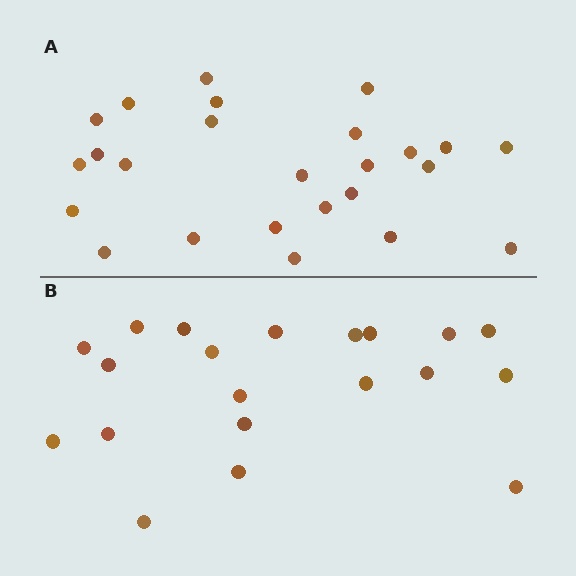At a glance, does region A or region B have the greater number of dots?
Region A (the top region) has more dots.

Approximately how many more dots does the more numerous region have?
Region A has about 5 more dots than region B.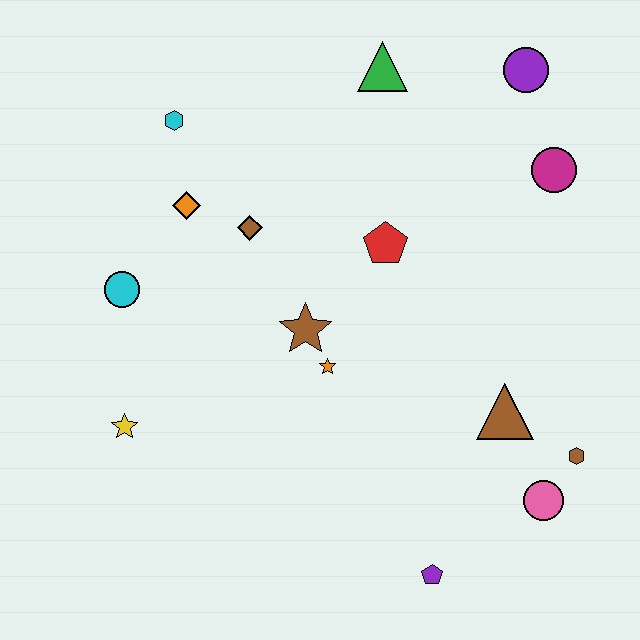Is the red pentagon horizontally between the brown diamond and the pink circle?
Yes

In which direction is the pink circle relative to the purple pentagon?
The pink circle is to the right of the purple pentagon.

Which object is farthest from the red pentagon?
The purple pentagon is farthest from the red pentagon.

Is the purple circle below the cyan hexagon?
No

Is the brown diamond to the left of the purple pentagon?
Yes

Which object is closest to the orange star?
The brown star is closest to the orange star.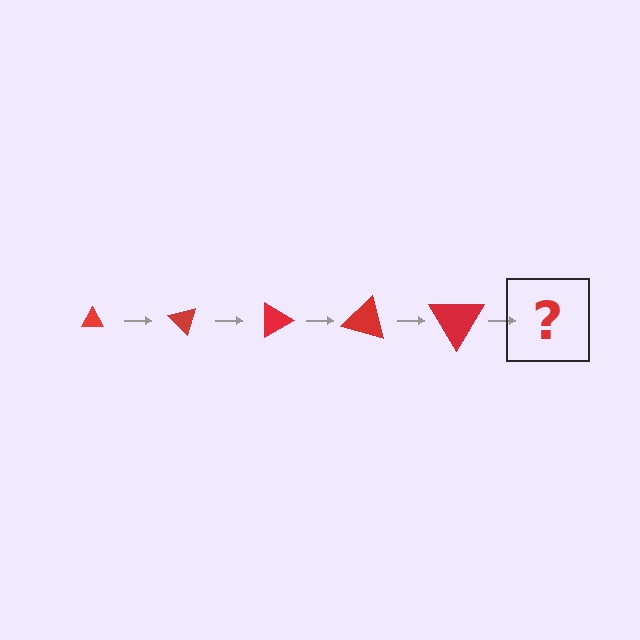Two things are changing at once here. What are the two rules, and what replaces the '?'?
The two rules are that the triangle grows larger each step and it rotates 45 degrees each step. The '?' should be a triangle, larger than the previous one and rotated 225 degrees from the start.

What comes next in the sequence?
The next element should be a triangle, larger than the previous one and rotated 225 degrees from the start.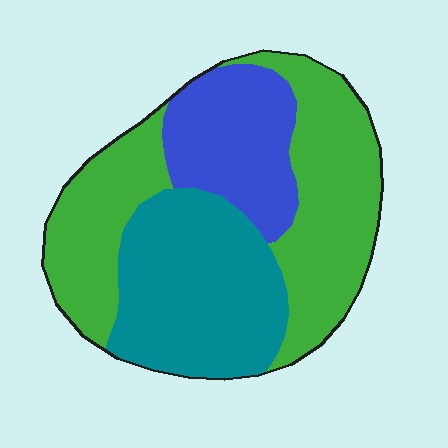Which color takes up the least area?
Blue, at roughly 20%.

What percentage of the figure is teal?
Teal takes up about one third (1/3) of the figure.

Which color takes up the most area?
Green, at roughly 45%.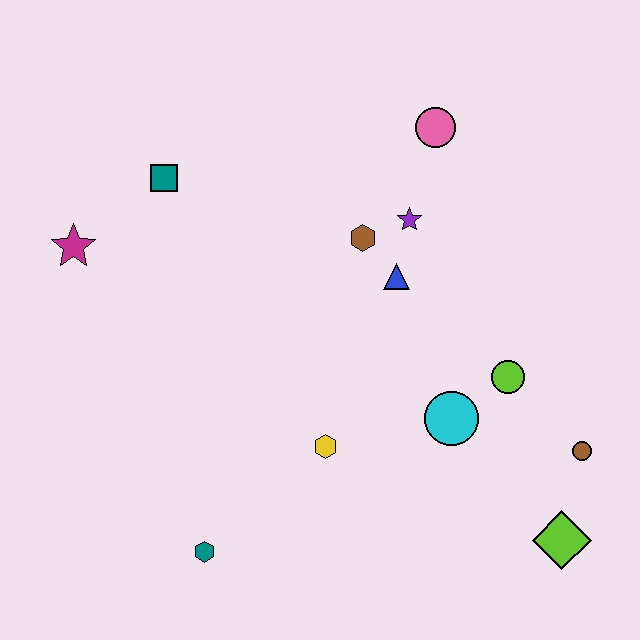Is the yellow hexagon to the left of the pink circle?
Yes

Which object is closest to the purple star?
The brown hexagon is closest to the purple star.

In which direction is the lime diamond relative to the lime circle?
The lime diamond is below the lime circle.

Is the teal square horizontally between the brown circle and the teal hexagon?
No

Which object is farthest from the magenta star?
The lime diamond is farthest from the magenta star.